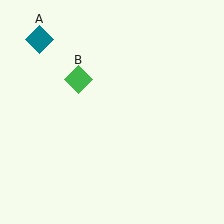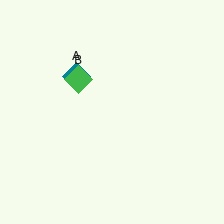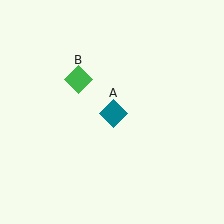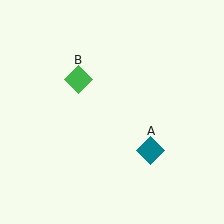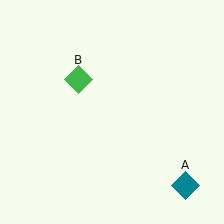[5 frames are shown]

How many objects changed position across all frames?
1 object changed position: teal diamond (object A).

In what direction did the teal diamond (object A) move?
The teal diamond (object A) moved down and to the right.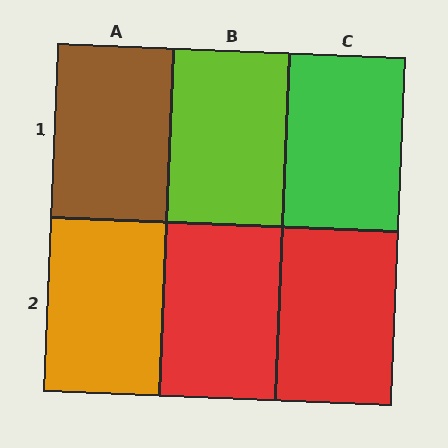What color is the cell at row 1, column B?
Lime.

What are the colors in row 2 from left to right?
Orange, red, red.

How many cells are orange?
1 cell is orange.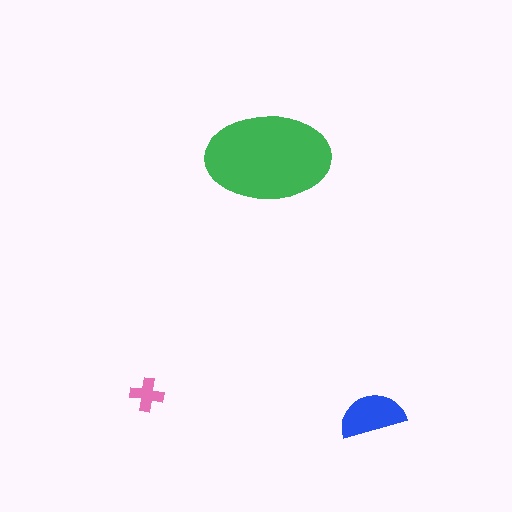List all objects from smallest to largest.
The pink cross, the blue semicircle, the green ellipse.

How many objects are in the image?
There are 3 objects in the image.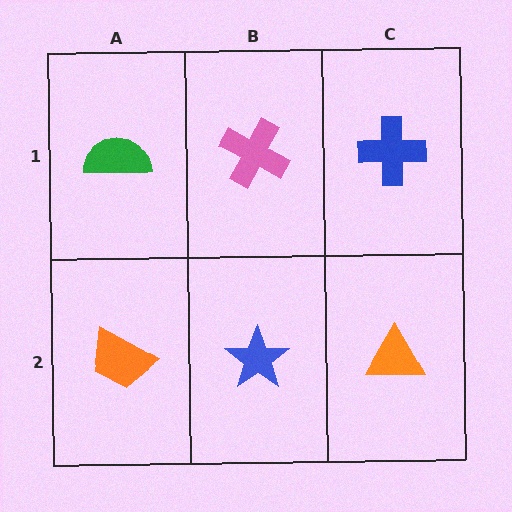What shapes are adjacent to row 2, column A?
A green semicircle (row 1, column A), a blue star (row 2, column B).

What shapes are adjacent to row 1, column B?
A blue star (row 2, column B), a green semicircle (row 1, column A), a blue cross (row 1, column C).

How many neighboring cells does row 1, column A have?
2.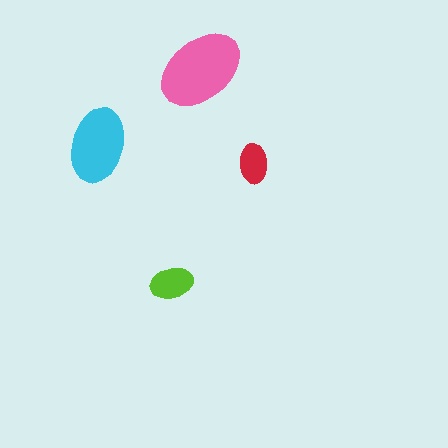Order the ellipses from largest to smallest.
the pink one, the cyan one, the lime one, the red one.